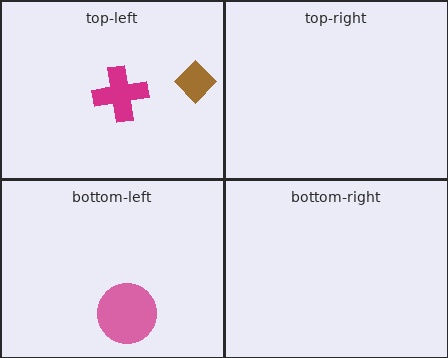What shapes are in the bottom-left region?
The pink circle.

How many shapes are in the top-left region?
2.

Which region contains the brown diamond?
The top-left region.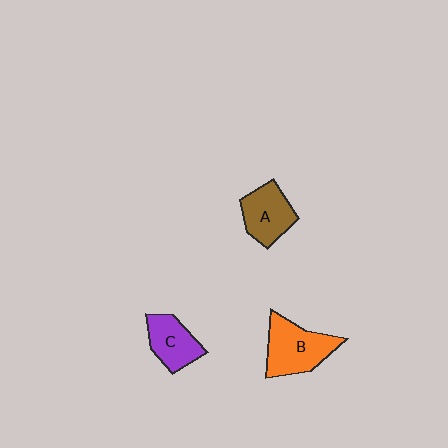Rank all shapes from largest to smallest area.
From largest to smallest: B (orange), A (brown), C (purple).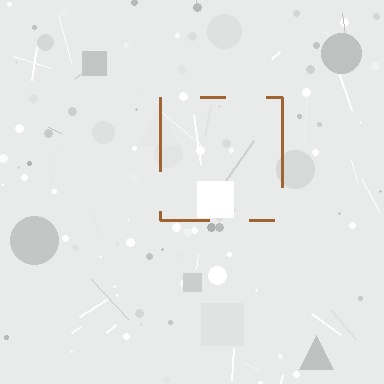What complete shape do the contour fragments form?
The contour fragments form a square.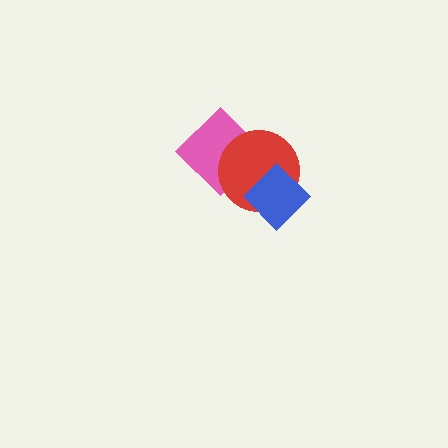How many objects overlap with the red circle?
2 objects overlap with the red circle.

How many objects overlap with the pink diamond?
1 object overlaps with the pink diamond.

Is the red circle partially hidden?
Yes, it is partially covered by another shape.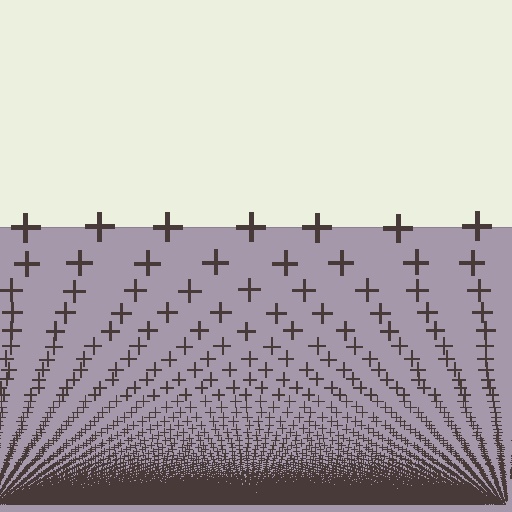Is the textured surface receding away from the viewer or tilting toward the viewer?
The surface appears to tilt toward the viewer. Texture elements get larger and sparser toward the top.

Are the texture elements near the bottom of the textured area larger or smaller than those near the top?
Smaller. The gradient is inverted — elements near the bottom are smaller and denser.